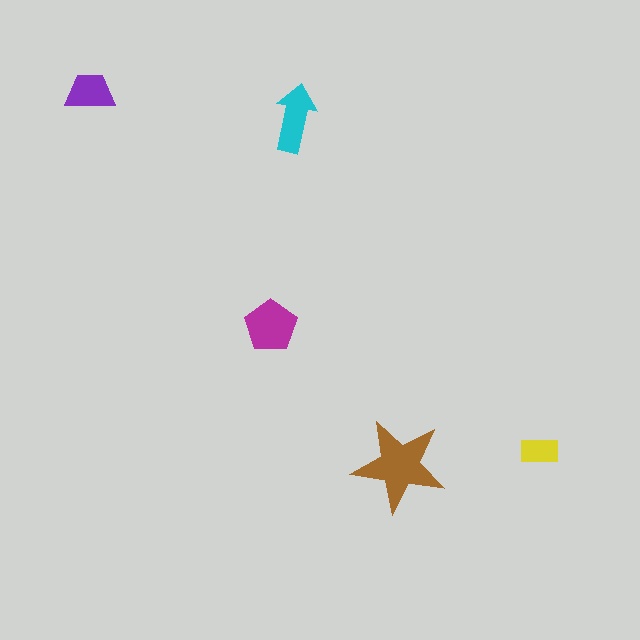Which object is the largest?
The brown star.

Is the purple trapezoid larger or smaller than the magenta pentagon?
Smaller.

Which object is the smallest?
The yellow rectangle.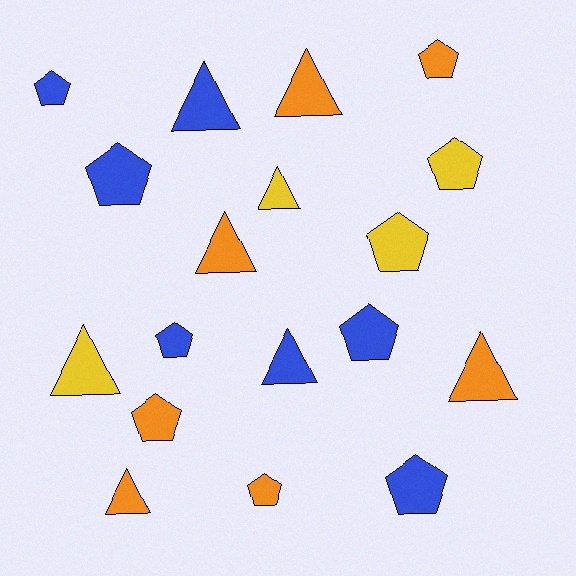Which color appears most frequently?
Blue, with 7 objects.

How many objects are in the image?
There are 18 objects.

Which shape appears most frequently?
Pentagon, with 10 objects.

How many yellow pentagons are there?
There are 2 yellow pentagons.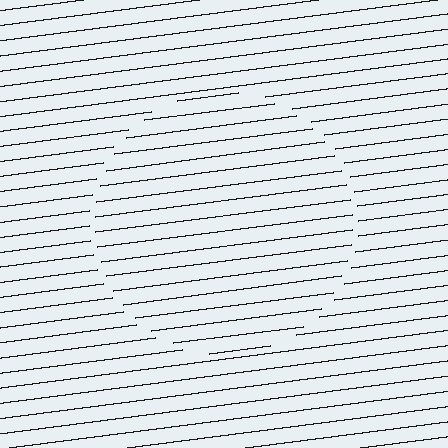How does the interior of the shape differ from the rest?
The interior of the shape contains the same grating, shifted by half a period — the contour is defined by the phase discontinuity where line-ends from the inner and outer gratings abut.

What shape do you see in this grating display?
An illusory circle. The interior of the shape contains the same grating, shifted by half a period — the contour is defined by the phase discontinuity where line-ends from the inner and outer gratings abut.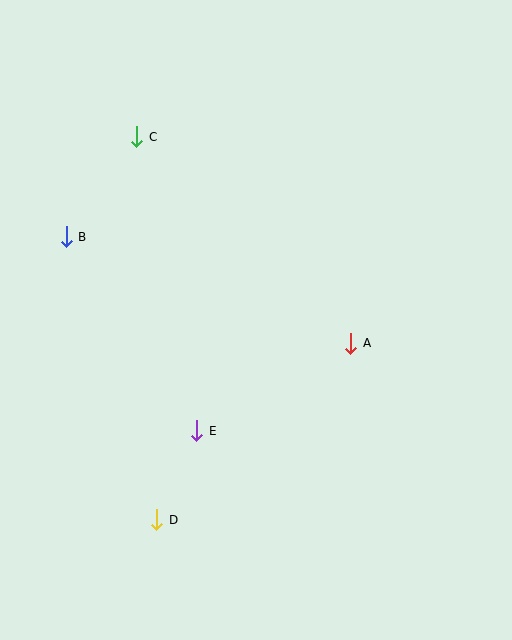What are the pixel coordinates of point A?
Point A is at (351, 343).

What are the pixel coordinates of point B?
Point B is at (66, 237).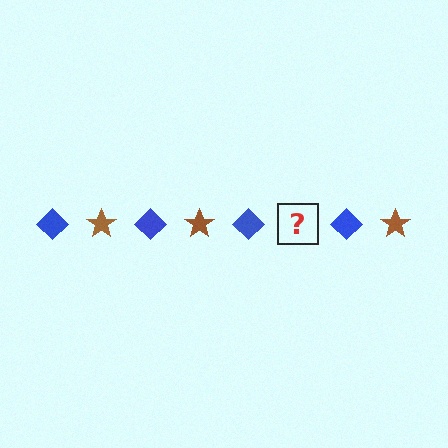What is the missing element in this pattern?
The missing element is a brown star.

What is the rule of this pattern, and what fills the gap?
The rule is that the pattern alternates between blue diamond and brown star. The gap should be filled with a brown star.